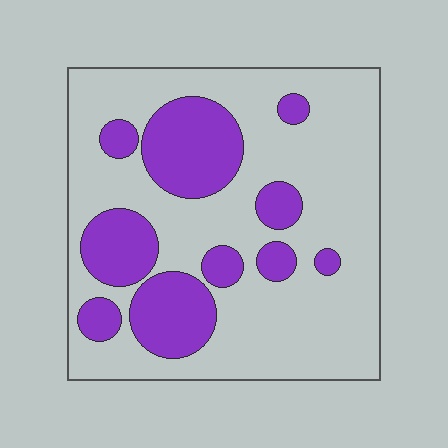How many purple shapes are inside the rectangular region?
10.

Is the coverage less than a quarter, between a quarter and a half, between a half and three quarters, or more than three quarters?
Between a quarter and a half.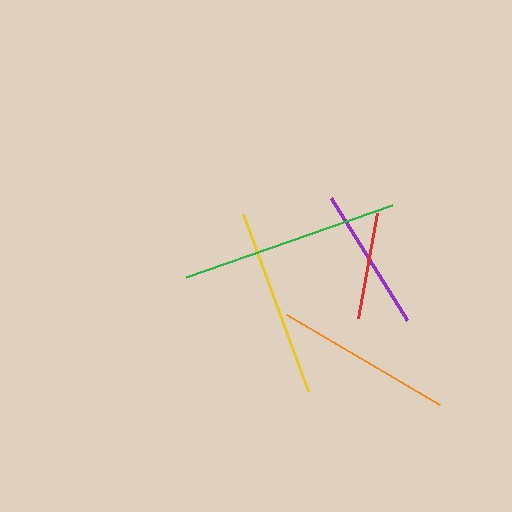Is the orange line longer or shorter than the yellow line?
The yellow line is longer than the orange line.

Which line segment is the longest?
The green line is the longest at approximately 218 pixels.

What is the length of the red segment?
The red segment is approximately 106 pixels long.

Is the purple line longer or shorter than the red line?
The purple line is longer than the red line.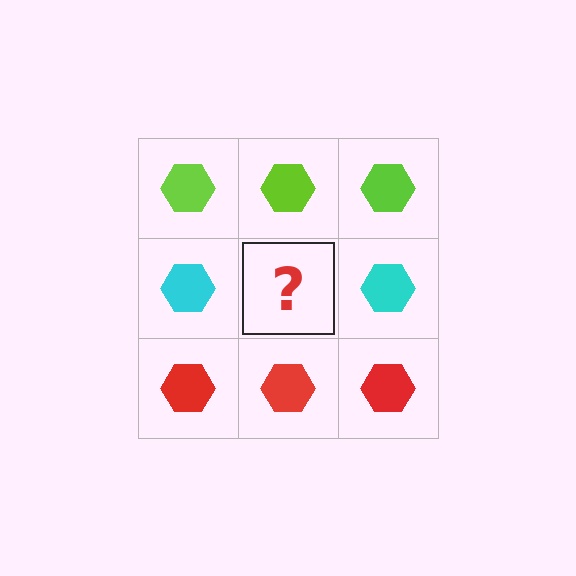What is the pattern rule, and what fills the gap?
The rule is that each row has a consistent color. The gap should be filled with a cyan hexagon.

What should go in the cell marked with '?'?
The missing cell should contain a cyan hexagon.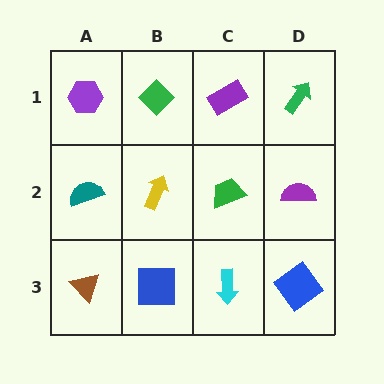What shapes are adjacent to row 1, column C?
A green trapezoid (row 2, column C), a green diamond (row 1, column B), a green arrow (row 1, column D).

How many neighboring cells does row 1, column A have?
2.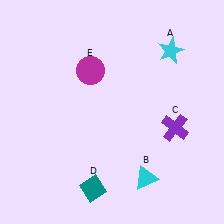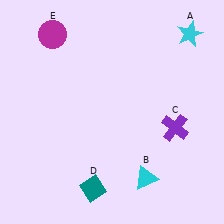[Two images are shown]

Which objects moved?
The objects that moved are: the cyan star (A), the magenta circle (E).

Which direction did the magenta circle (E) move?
The magenta circle (E) moved left.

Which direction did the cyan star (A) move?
The cyan star (A) moved right.